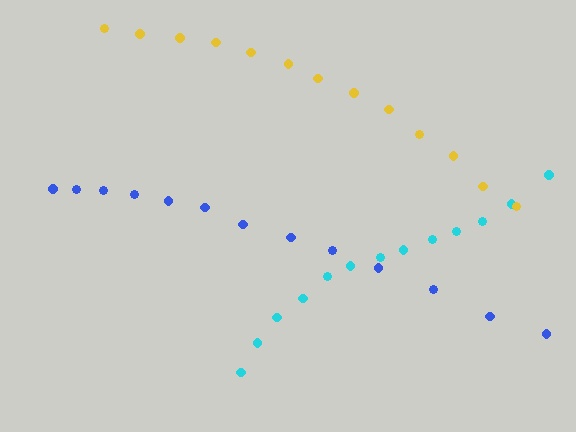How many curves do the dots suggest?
There are 3 distinct paths.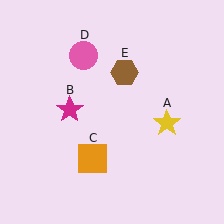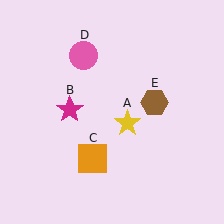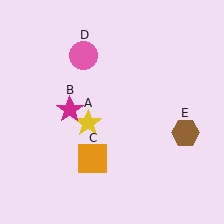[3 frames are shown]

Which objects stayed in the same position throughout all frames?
Magenta star (object B) and orange square (object C) and pink circle (object D) remained stationary.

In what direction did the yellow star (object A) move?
The yellow star (object A) moved left.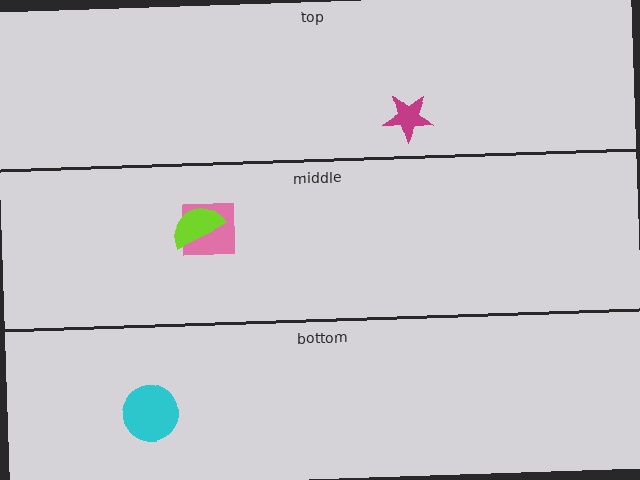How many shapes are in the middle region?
2.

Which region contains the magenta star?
The top region.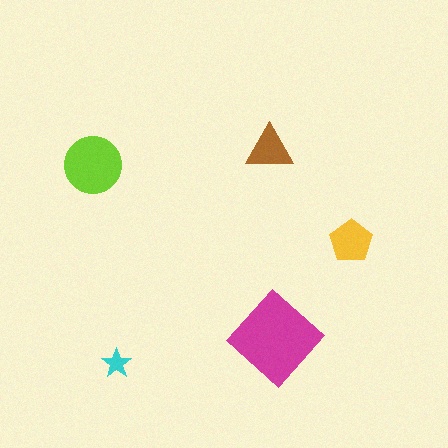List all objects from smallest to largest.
The cyan star, the brown triangle, the yellow pentagon, the lime circle, the magenta diamond.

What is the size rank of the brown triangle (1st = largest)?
4th.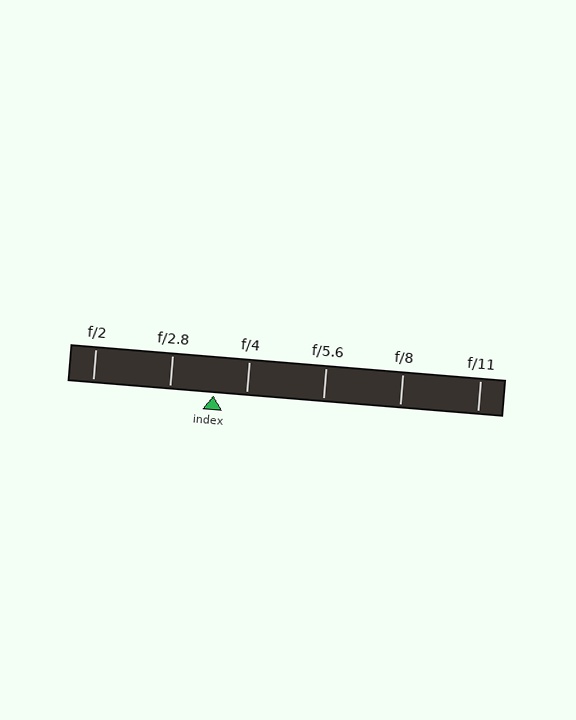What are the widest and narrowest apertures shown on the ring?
The widest aperture shown is f/2 and the narrowest is f/11.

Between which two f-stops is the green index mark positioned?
The index mark is between f/2.8 and f/4.